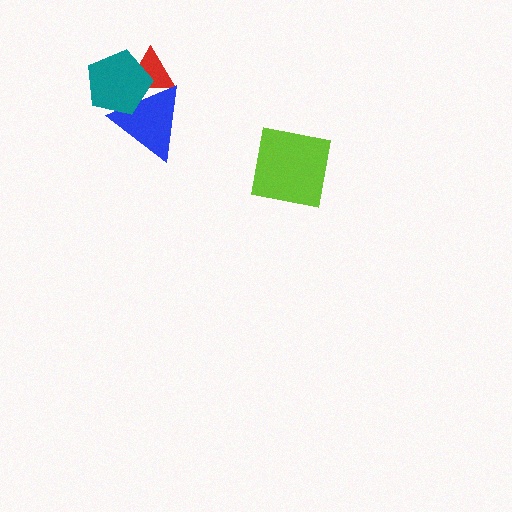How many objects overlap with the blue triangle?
2 objects overlap with the blue triangle.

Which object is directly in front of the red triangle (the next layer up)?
The blue triangle is directly in front of the red triangle.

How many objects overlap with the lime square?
0 objects overlap with the lime square.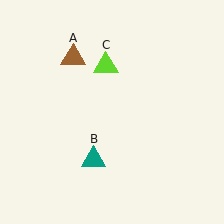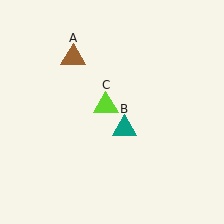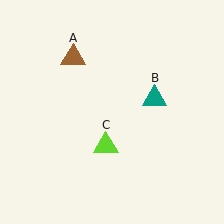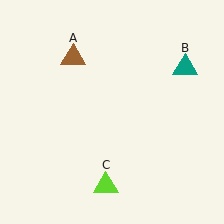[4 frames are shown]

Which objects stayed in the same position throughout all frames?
Brown triangle (object A) remained stationary.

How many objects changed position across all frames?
2 objects changed position: teal triangle (object B), lime triangle (object C).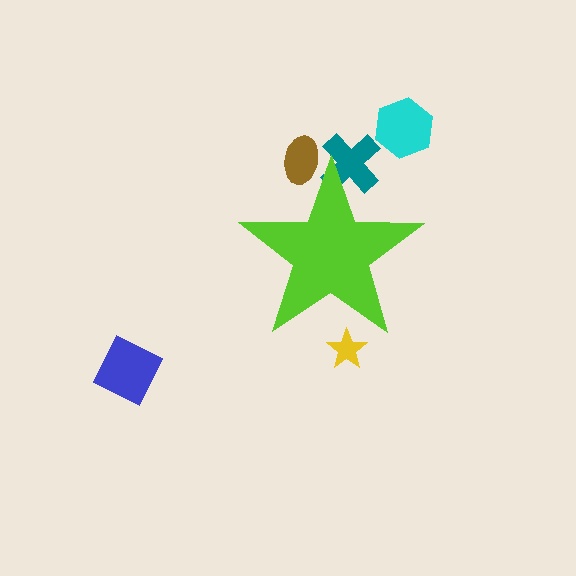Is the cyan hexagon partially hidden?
No, the cyan hexagon is fully visible.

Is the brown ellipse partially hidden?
Yes, the brown ellipse is partially hidden behind the lime star.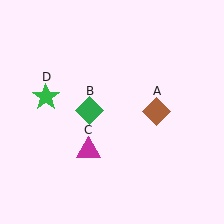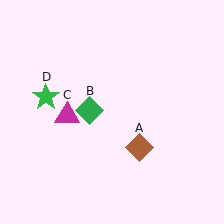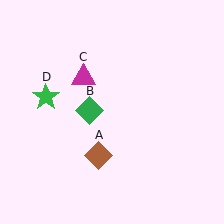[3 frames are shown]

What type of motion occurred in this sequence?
The brown diamond (object A), magenta triangle (object C) rotated clockwise around the center of the scene.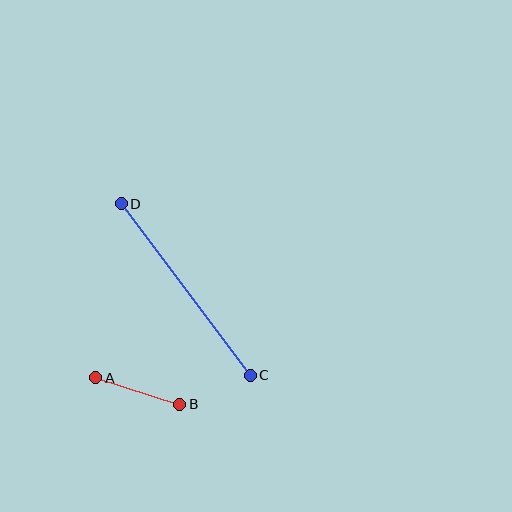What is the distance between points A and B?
The distance is approximately 88 pixels.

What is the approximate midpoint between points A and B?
The midpoint is at approximately (138, 391) pixels.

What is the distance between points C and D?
The distance is approximately 215 pixels.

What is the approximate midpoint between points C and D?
The midpoint is at approximately (186, 289) pixels.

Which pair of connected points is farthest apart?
Points C and D are farthest apart.